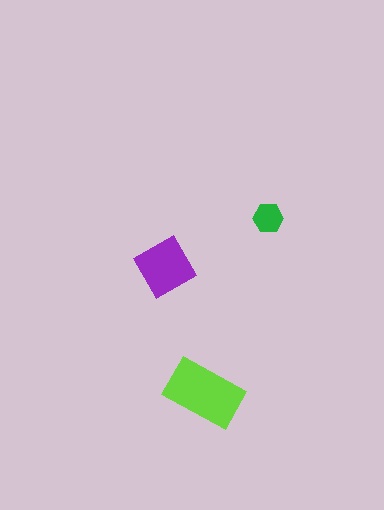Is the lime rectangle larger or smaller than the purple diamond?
Larger.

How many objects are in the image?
There are 3 objects in the image.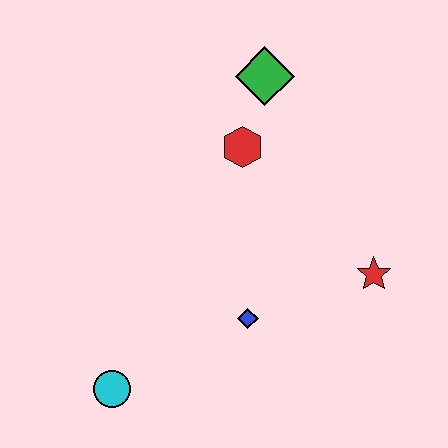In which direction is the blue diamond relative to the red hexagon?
The blue diamond is below the red hexagon.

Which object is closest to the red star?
The blue diamond is closest to the red star.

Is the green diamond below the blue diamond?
No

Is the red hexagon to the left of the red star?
Yes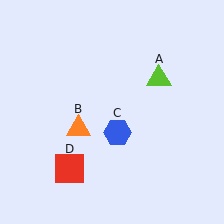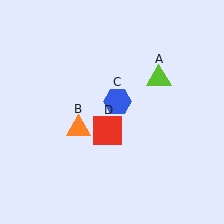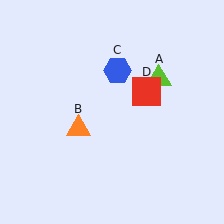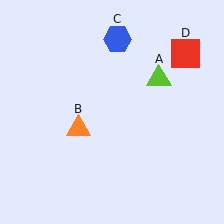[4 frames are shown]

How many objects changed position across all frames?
2 objects changed position: blue hexagon (object C), red square (object D).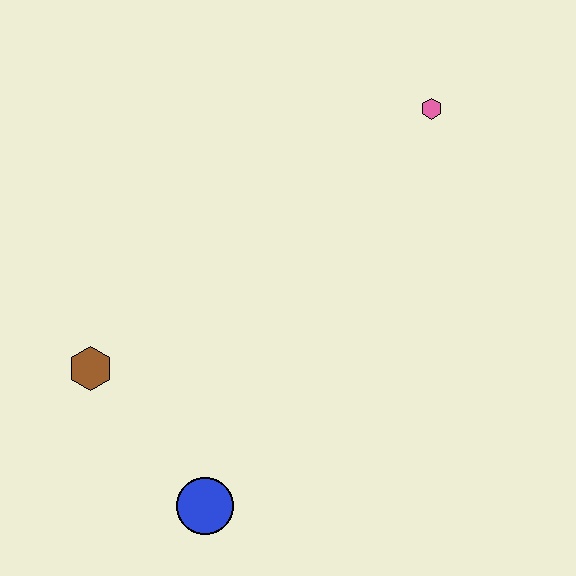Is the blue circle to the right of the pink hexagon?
No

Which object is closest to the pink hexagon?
The brown hexagon is closest to the pink hexagon.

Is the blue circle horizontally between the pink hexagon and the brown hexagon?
Yes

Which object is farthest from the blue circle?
The pink hexagon is farthest from the blue circle.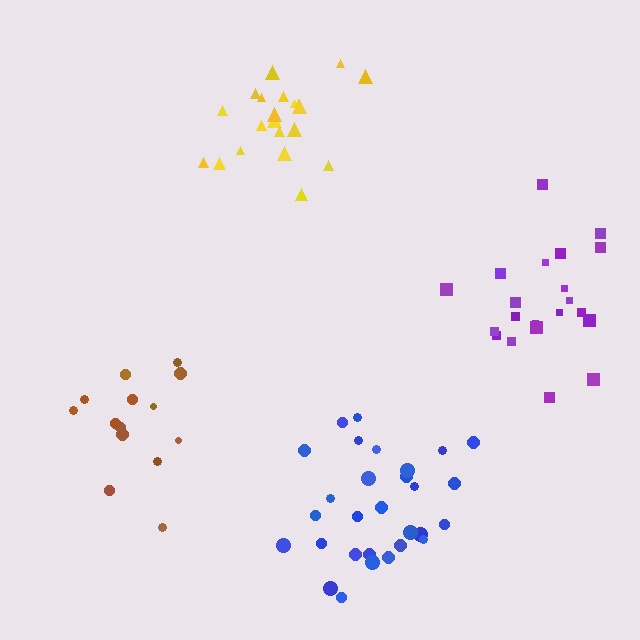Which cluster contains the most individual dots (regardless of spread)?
Blue (29).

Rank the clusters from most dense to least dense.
yellow, blue, purple, brown.